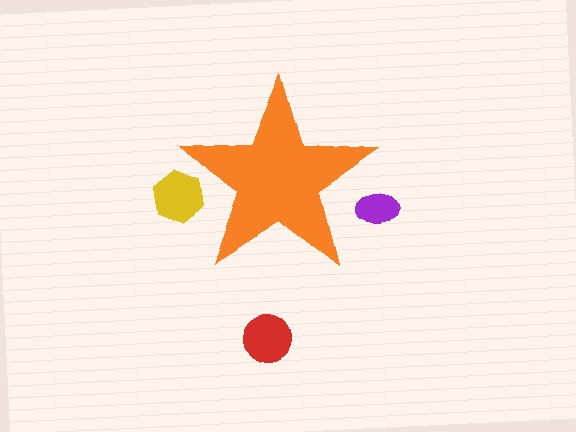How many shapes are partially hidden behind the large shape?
2 shapes are partially hidden.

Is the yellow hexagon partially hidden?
Yes, the yellow hexagon is partially hidden behind the orange star.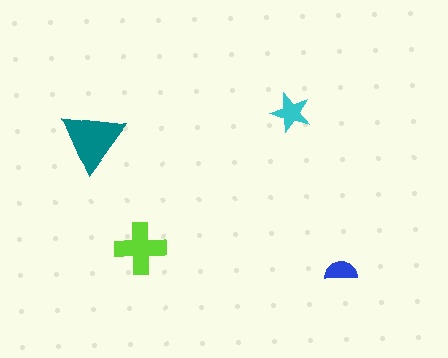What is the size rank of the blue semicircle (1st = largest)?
4th.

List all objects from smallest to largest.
The blue semicircle, the cyan star, the lime cross, the teal triangle.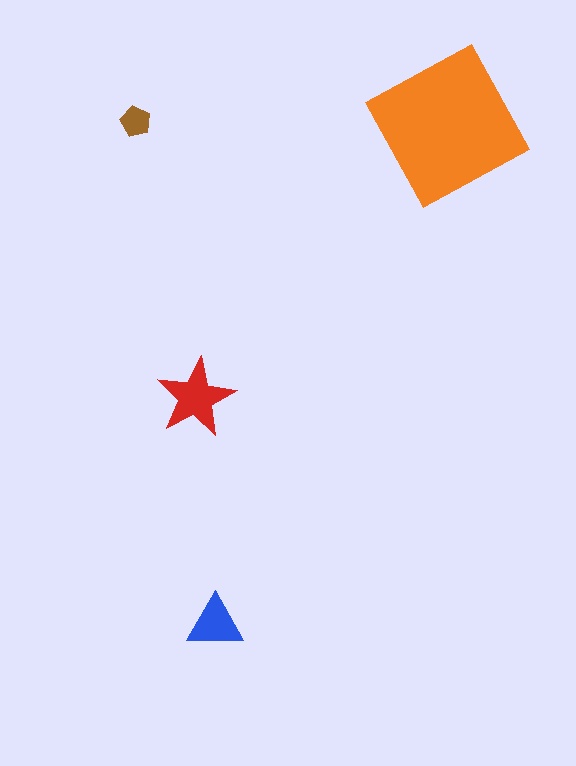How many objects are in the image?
There are 4 objects in the image.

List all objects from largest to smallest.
The orange square, the red star, the blue triangle, the brown pentagon.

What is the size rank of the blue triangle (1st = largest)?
3rd.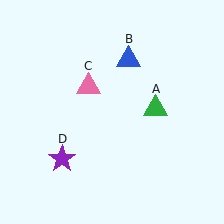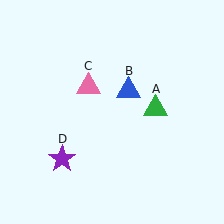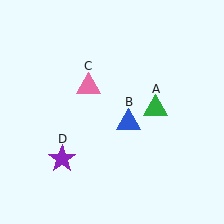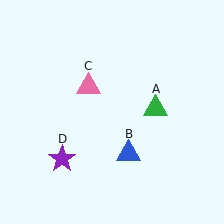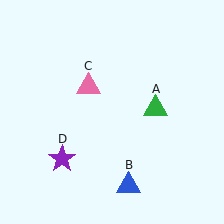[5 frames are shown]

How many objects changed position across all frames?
1 object changed position: blue triangle (object B).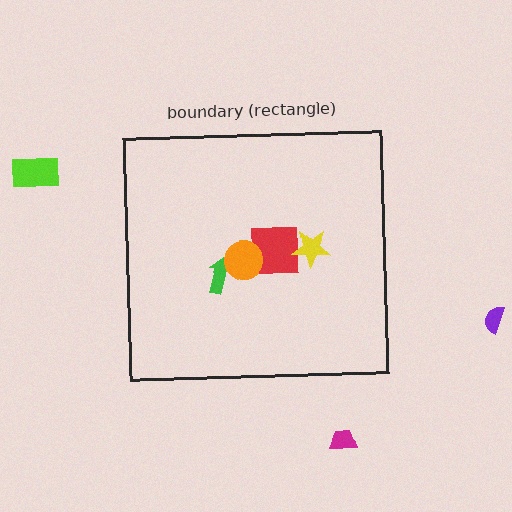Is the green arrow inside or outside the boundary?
Inside.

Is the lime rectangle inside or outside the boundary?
Outside.